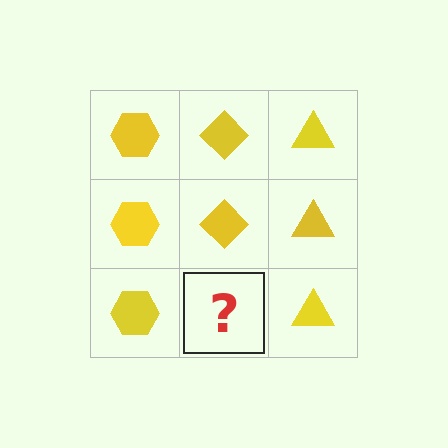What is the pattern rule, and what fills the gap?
The rule is that each column has a consistent shape. The gap should be filled with a yellow diamond.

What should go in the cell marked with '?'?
The missing cell should contain a yellow diamond.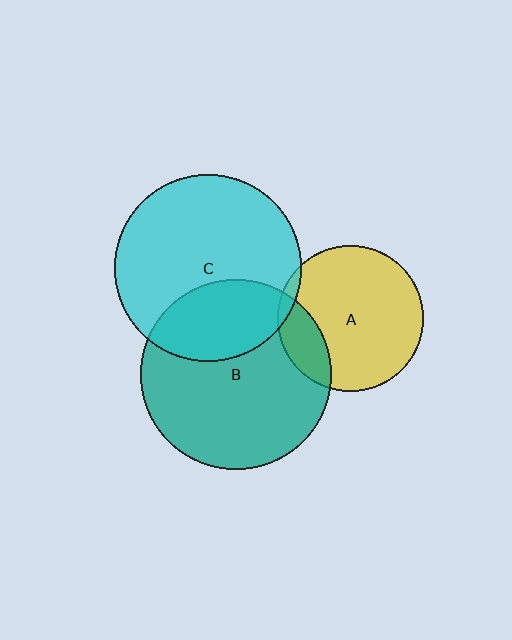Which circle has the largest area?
Circle B (teal).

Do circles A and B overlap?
Yes.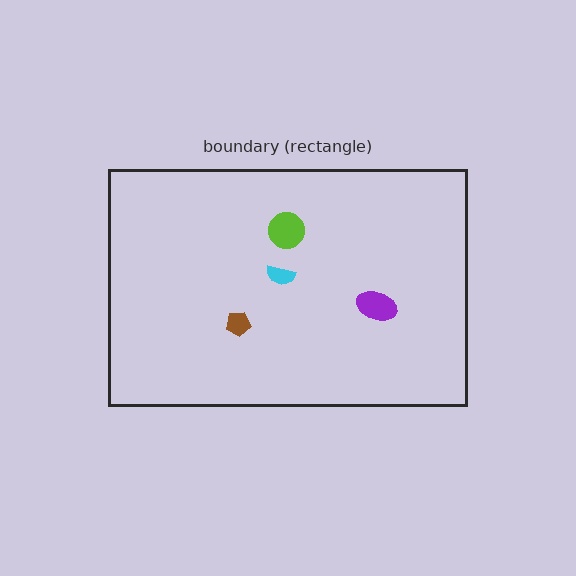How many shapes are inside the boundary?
4 inside, 0 outside.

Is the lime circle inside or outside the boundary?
Inside.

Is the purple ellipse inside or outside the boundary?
Inside.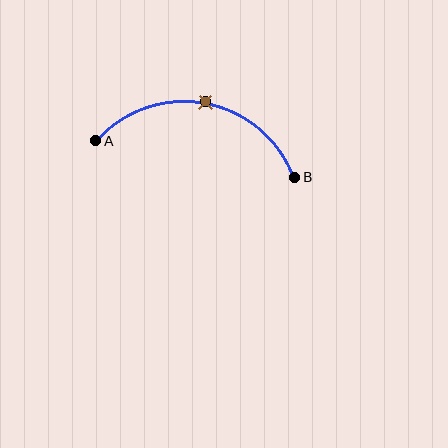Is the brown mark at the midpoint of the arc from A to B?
Yes. The brown mark lies on the arc at equal arc-length from both A and B — it is the arc midpoint.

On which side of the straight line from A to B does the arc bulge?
The arc bulges above the straight line connecting A and B.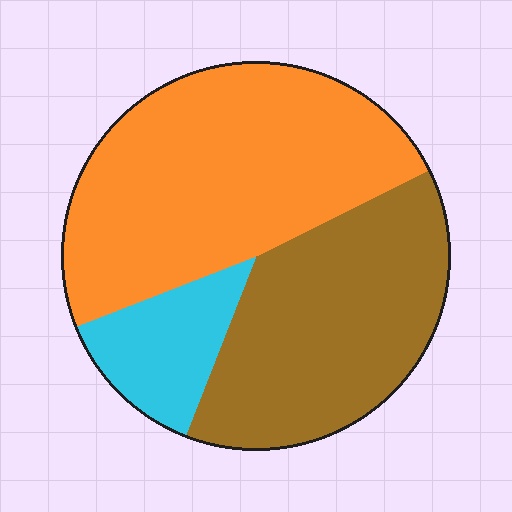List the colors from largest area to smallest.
From largest to smallest: orange, brown, cyan.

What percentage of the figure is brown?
Brown takes up about three eighths (3/8) of the figure.